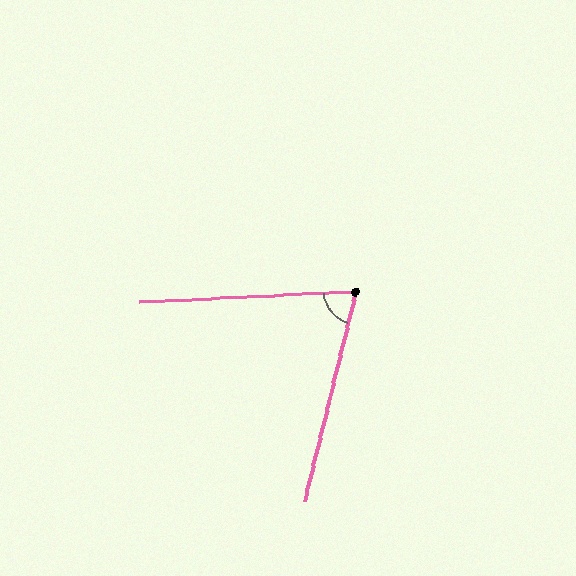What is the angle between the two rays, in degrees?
Approximately 73 degrees.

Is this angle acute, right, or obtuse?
It is acute.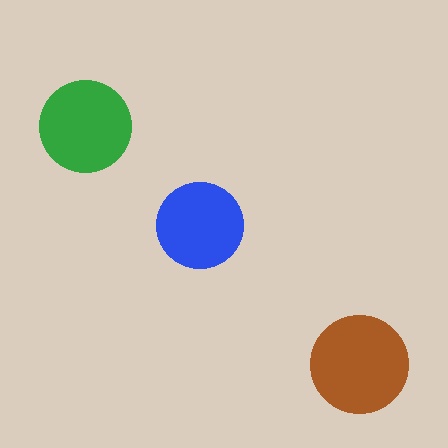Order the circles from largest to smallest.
the brown one, the green one, the blue one.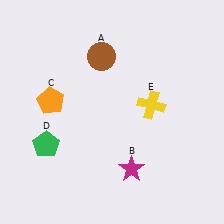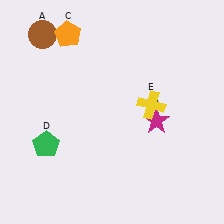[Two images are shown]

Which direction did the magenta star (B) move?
The magenta star (B) moved up.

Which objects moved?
The objects that moved are: the brown circle (A), the magenta star (B), the orange pentagon (C).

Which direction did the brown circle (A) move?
The brown circle (A) moved left.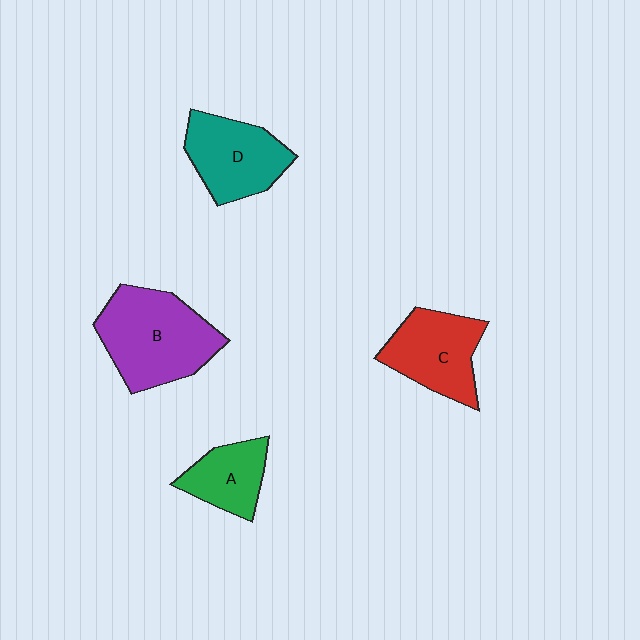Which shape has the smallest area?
Shape A (green).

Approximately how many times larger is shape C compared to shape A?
Approximately 1.4 times.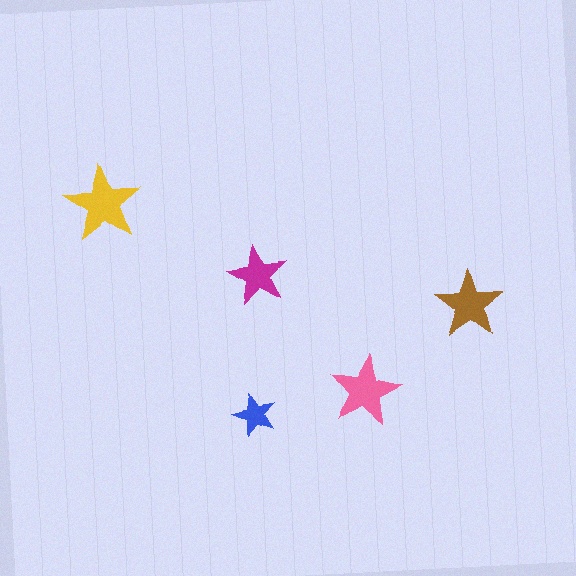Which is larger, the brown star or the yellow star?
The yellow one.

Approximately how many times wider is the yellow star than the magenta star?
About 1.5 times wider.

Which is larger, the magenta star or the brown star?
The brown one.